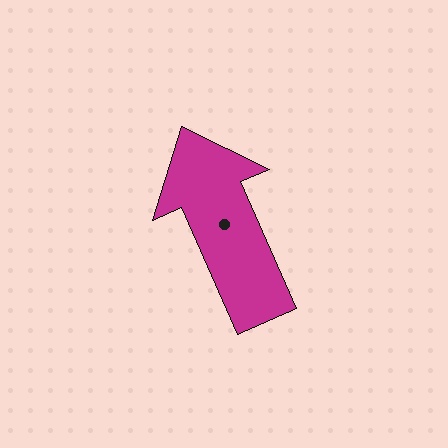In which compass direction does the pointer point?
Northwest.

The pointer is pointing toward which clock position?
Roughly 11 o'clock.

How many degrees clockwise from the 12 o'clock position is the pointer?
Approximately 336 degrees.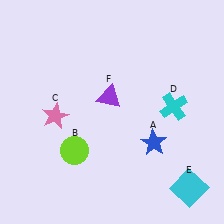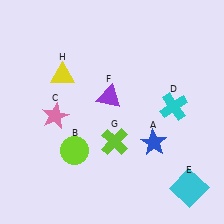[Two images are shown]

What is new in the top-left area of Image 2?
A yellow triangle (H) was added in the top-left area of Image 2.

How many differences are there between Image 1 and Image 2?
There are 2 differences between the two images.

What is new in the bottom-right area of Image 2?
A lime cross (G) was added in the bottom-right area of Image 2.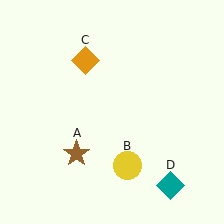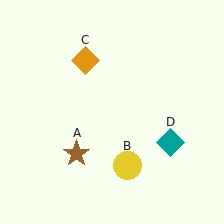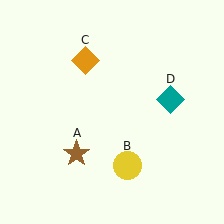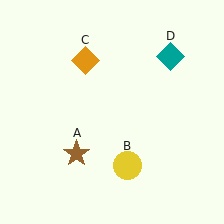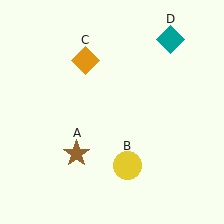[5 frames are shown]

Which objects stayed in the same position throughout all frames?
Brown star (object A) and yellow circle (object B) and orange diamond (object C) remained stationary.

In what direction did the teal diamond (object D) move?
The teal diamond (object D) moved up.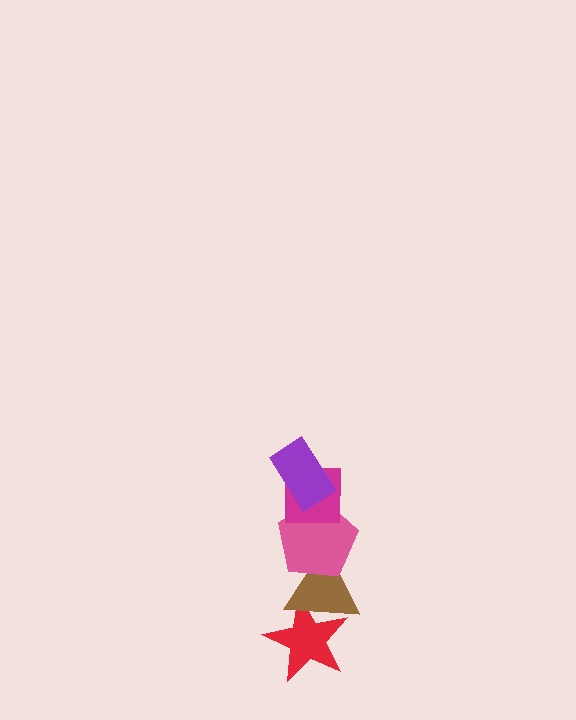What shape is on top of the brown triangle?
The pink pentagon is on top of the brown triangle.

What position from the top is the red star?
The red star is 5th from the top.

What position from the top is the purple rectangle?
The purple rectangle is 1st from the top.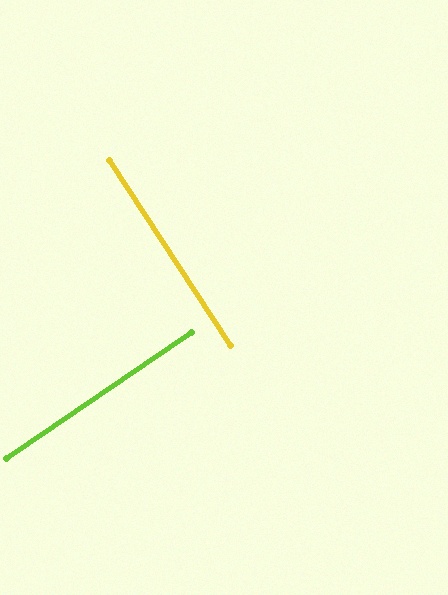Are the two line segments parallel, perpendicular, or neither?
Perpendicular — they meet at approximately 89°.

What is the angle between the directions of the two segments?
Approximately 89 degrees.